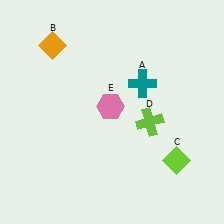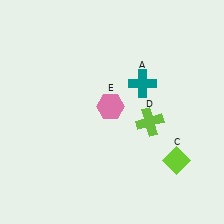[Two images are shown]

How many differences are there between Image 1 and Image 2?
There is 1 difference between the two images.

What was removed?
The orange diamond (B) was removed in Image 2.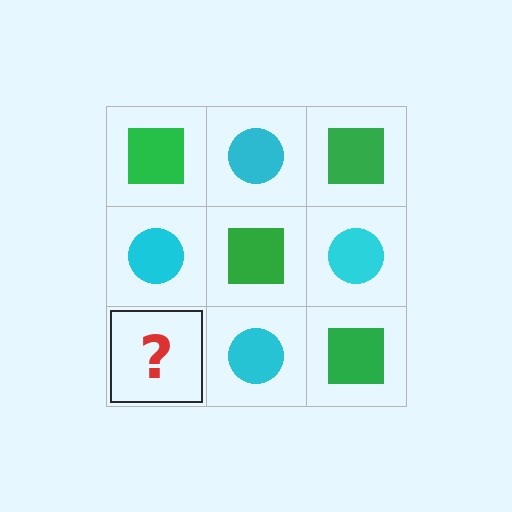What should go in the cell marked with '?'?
The missing cell should contain a green square.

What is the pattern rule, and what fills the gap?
The rule is that it alternates green square and cyan circle in a checkerboard pattern. The gap should be filled with a green square.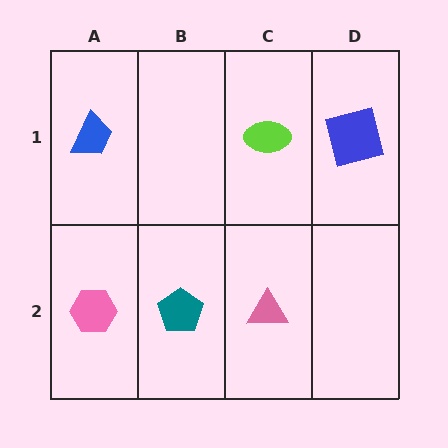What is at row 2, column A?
A pink hexagon.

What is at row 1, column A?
A blue trapezoid.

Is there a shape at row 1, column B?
No, that cell is empty.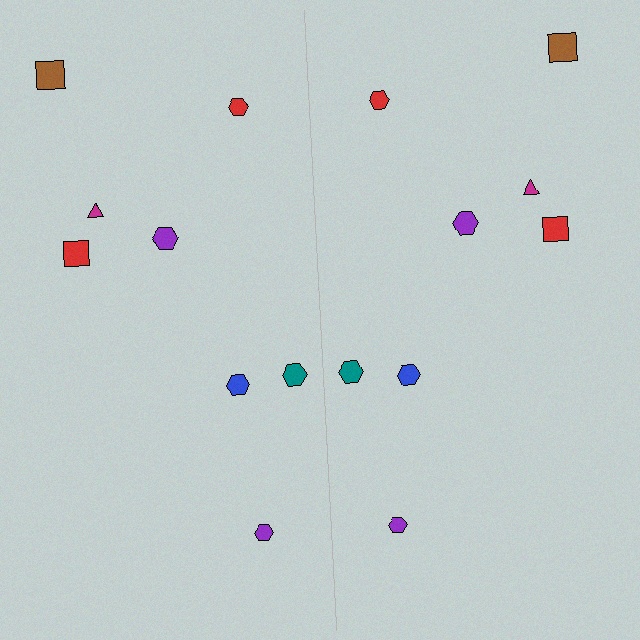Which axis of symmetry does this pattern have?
The pattern has a vertical axis of symmetry running through the center of the image.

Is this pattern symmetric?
Yes, this pattern has bilateral (reflection) symmetry.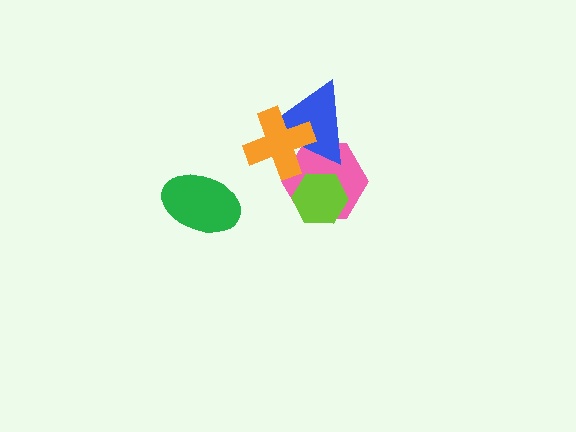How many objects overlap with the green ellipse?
0 objects overlap with the green ellipse.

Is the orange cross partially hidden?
No, no other shape covers it.